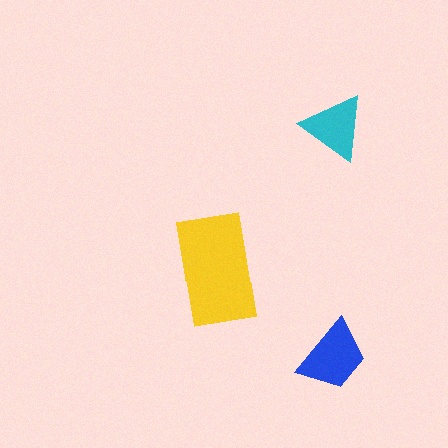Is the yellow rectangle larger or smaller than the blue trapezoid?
Larger.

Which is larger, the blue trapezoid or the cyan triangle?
The blue trapezoid.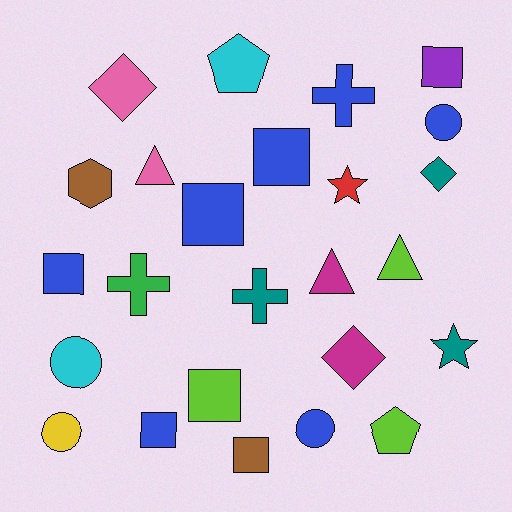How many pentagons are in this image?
There are 2 pentagons.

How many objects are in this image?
There are 25 objects.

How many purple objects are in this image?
There is 1 purple object.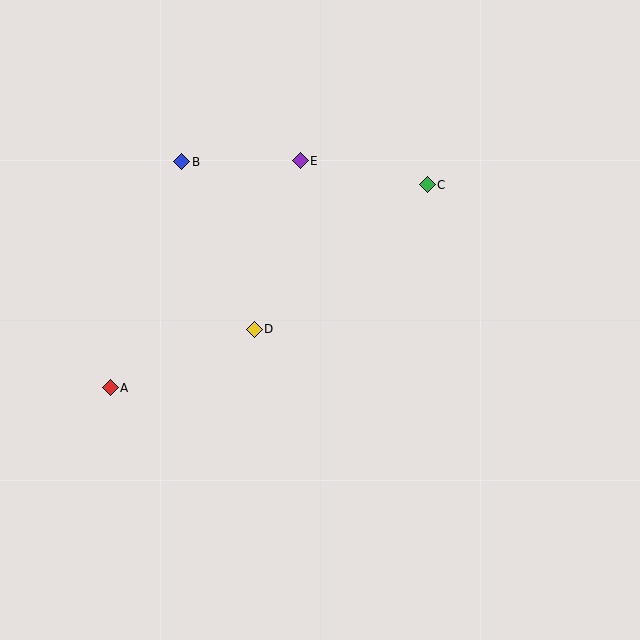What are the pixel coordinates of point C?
Point C is at (427, 185).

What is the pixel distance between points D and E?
The distance between D and E is 175 pixels.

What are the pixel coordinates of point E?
Point E is at (300, 161).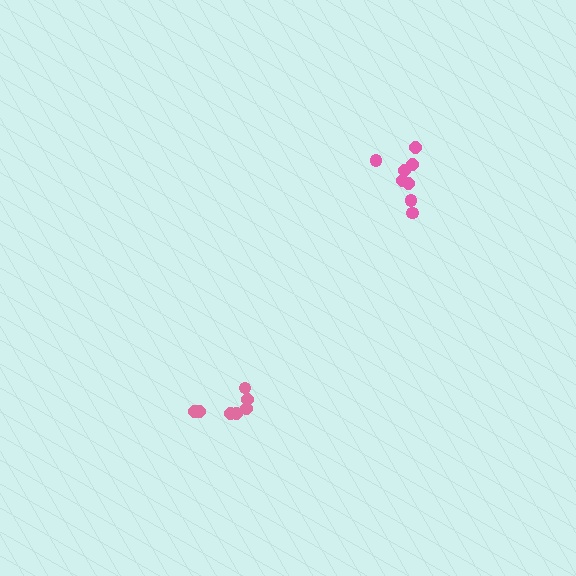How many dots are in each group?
Group 1: 7 dots, Group 2: 8 dots (15 total).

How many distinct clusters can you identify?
There are 2 distinct clusters.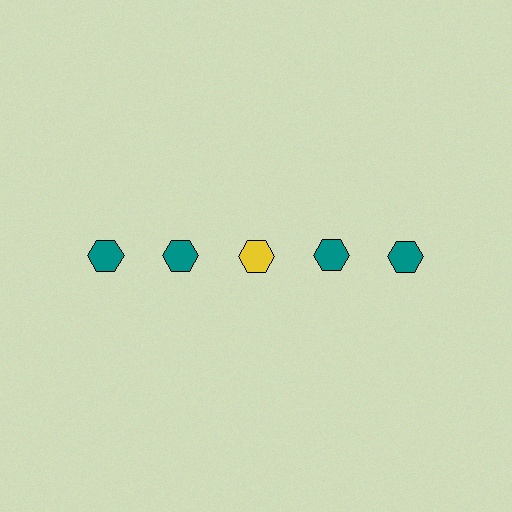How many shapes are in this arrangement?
There are 5 shapes arranged in a grid pattern.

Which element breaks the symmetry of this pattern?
The yellow hexagon in the top row, center column breaks the symmetry. All other shapes are teal hexagons.